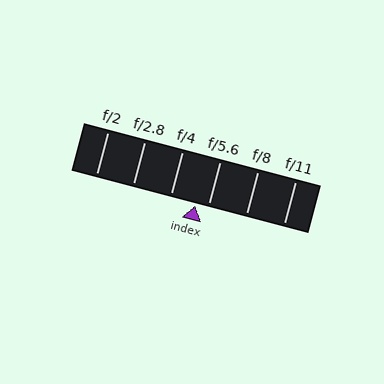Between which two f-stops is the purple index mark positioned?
The index mark is between f/4 and f/5.6.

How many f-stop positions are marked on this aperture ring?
There are 6 f-stop positions marked.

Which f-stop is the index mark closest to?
The index mark is closest to f/5.6.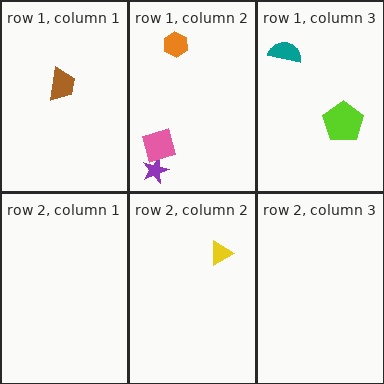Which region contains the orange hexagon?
The row 1, column 2 region.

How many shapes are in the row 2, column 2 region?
1.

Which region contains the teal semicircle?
The row 1, column 3 region.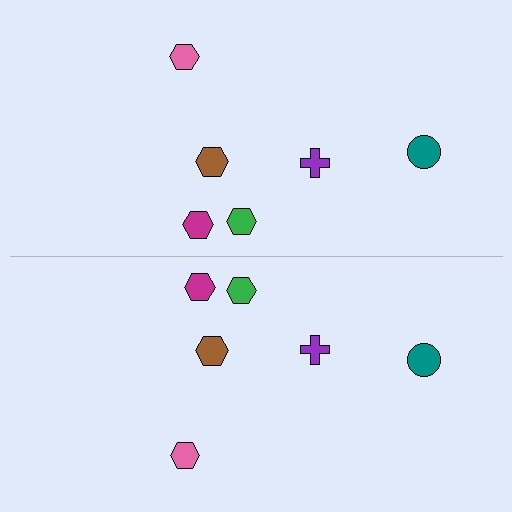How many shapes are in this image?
There are 12 shapes in this image.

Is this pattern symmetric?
Yes, this pattern has bilateral (reflection) symmetry.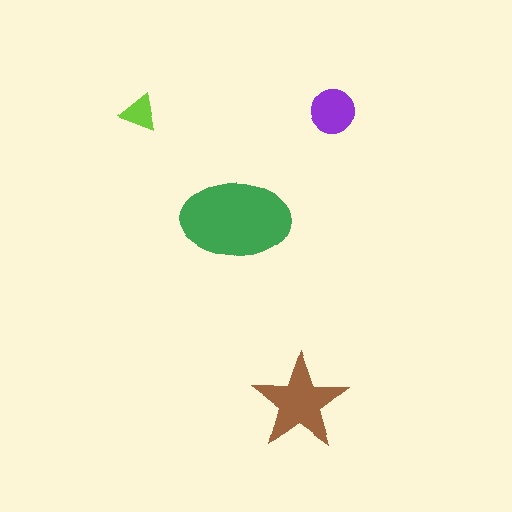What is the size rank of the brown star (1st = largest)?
2nd.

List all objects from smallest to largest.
The lime triangle, the purple circle, the brown star, the green ellipse.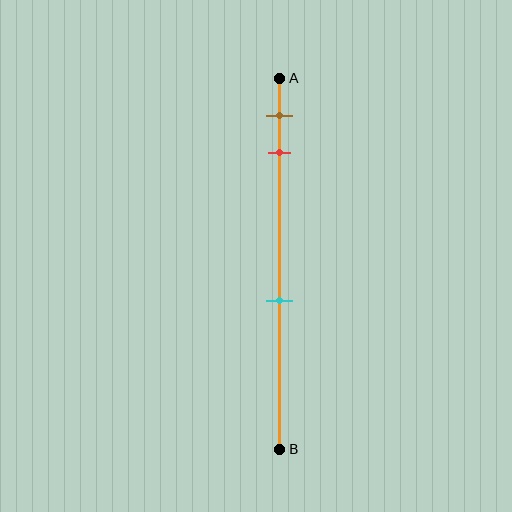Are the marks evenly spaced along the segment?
No, the marks are not evenly spaced.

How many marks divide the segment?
There are 3 marks dividing the segment.